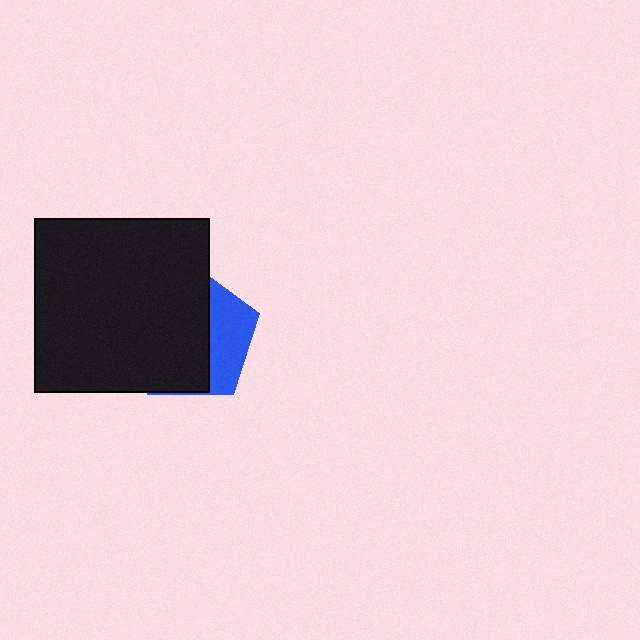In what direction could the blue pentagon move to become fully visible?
The blue pentagon could move right. That would shift it out from behind the black square entirely.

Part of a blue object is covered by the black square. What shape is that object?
It is a pentagon.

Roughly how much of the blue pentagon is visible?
A small part of it is visible (roughly 32%).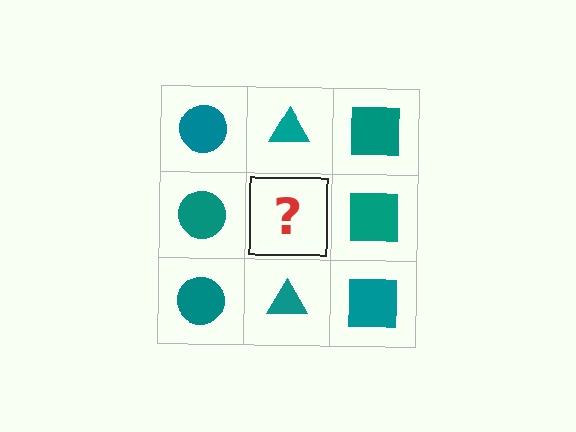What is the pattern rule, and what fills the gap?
The rule is that each column has a consistent shape. The gap should be filled with a teal triangle.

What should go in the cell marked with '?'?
The missing cell should contain a teal triangle.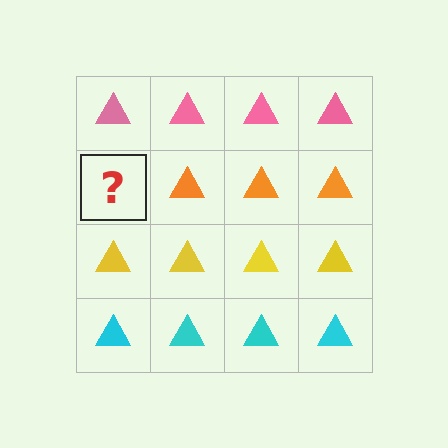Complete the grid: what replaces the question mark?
The question mark should be replaced with an orange triangle.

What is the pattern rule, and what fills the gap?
The rule is that each row has a consistent color. The gap should be filled with an orange triangle.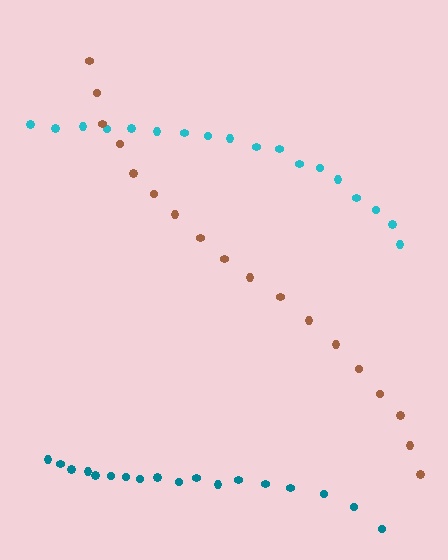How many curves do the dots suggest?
There are 3 distinct paths.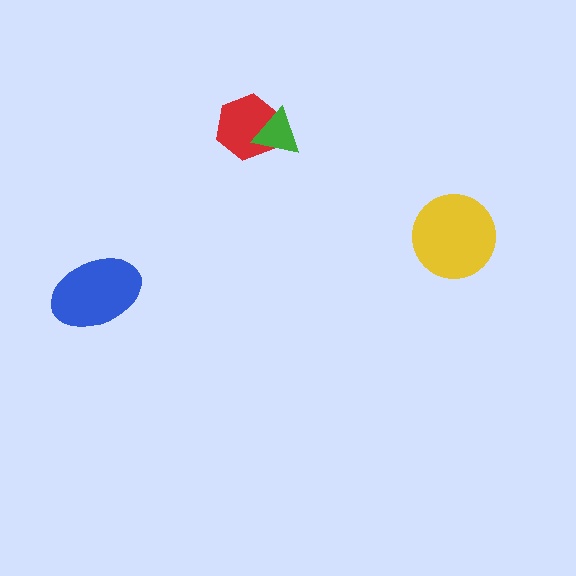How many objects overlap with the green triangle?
1 object overlaps with the green triangle.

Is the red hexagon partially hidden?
Yes, it is partially covered by another shape.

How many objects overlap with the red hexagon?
1 object overlaps with the red hexagon.